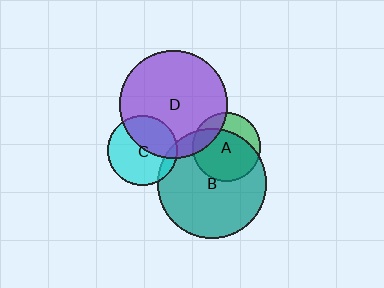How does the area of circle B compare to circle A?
Approximately 2.5 times.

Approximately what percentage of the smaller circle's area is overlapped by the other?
Approximately 20%.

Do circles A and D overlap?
Yes.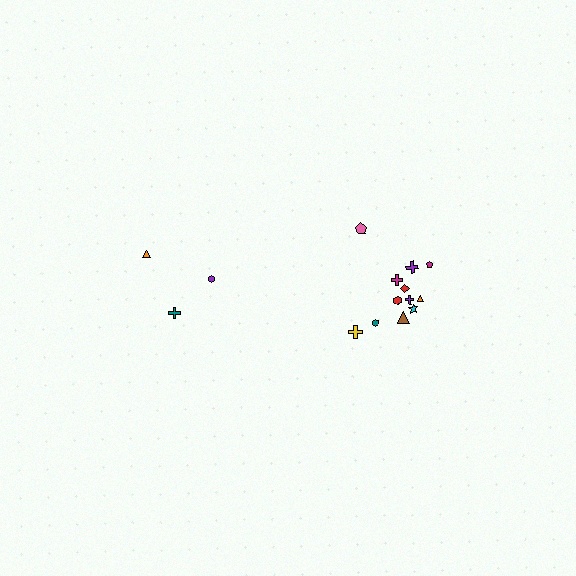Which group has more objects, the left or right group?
The right group.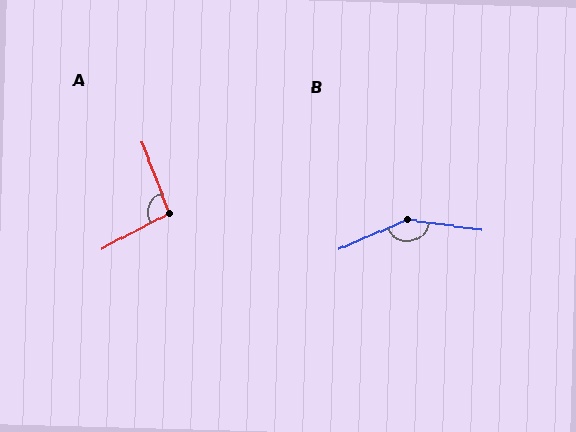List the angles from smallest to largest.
A (96°), B (148°).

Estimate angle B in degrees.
Approximately 148 degrees.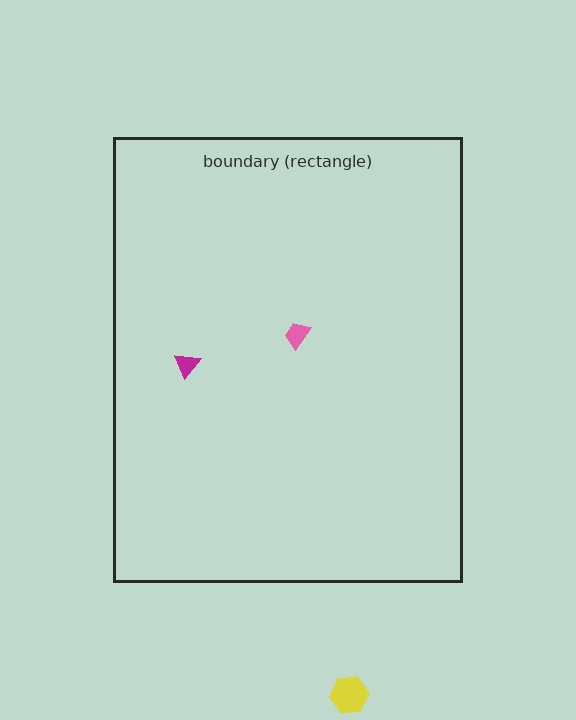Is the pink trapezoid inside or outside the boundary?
Inside.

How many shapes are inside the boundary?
2 inside, 1 outside.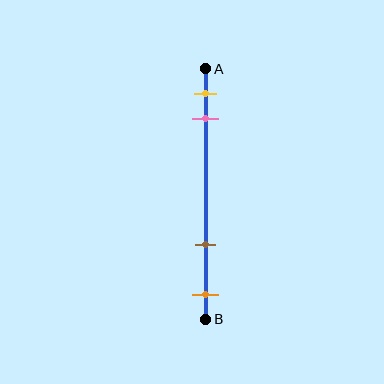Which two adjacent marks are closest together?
The yellow and pink marks are the closest adjacent pair.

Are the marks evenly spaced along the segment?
No, the marks are not evenly spaced.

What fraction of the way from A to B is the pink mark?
The pink mark is approximately 20% (0.2) of the way from A to B.